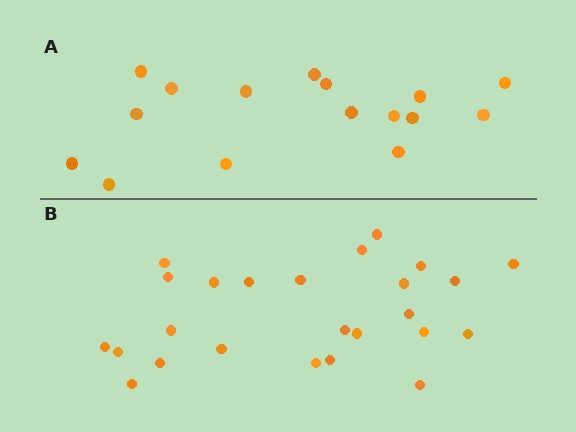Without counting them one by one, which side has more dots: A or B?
Region B (the bottom region) has more dots.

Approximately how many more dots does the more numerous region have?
Region B has roughly 8 or so more dots than region A.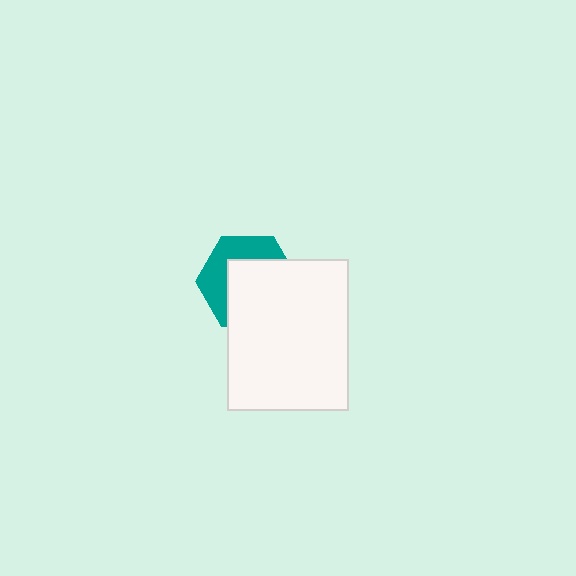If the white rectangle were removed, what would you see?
You would see the complete teal hexagon.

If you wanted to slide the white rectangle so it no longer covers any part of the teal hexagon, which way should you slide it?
Slide it toward the lower-right — that is the most direct way to separate the two shapes.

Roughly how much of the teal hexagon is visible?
A small part of it is visible (roughly 42%).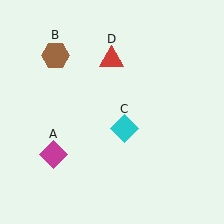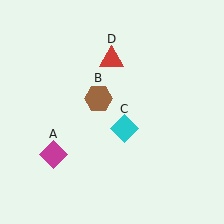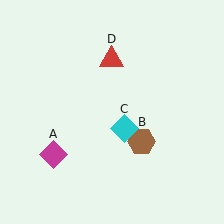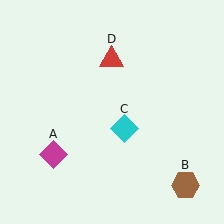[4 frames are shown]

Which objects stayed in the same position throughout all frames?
Magenta diamond (object A) and cyan diamond (object C) and red triangle (object D) remained stationary.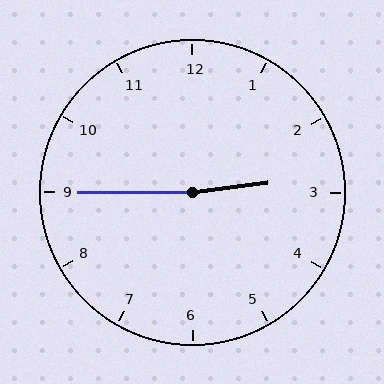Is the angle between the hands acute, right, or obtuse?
It is obtuse.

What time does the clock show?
2:45.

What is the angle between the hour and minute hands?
Approximately 172 degrees.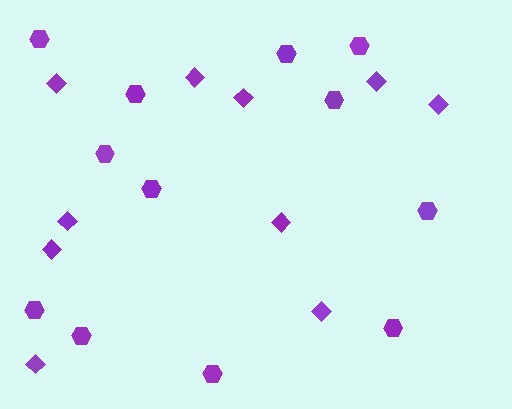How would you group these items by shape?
There are 2 groups: one group of diamonds (10) and one group of hexagons (12).